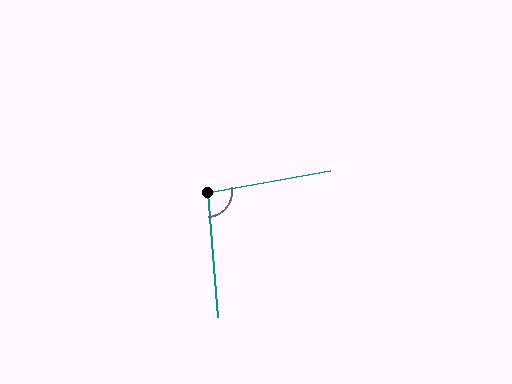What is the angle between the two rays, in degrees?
Approximately 96 degrees.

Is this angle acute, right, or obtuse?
It is obtuse.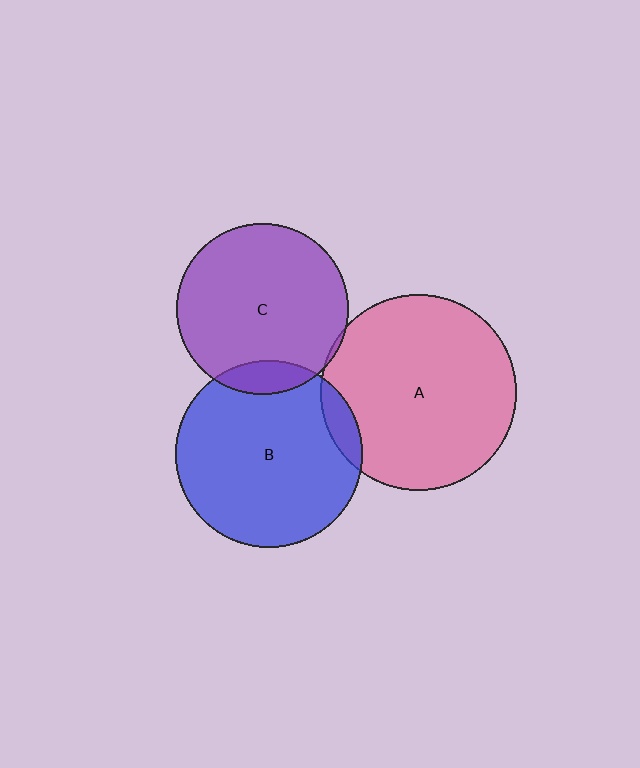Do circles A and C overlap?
Yes.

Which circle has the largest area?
Circle A (pink).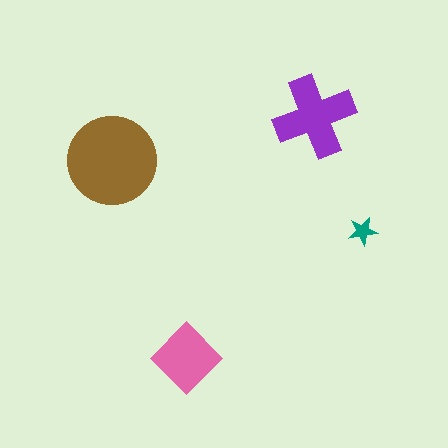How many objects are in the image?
There are 4 objects in the image.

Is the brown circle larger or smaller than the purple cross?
Larger.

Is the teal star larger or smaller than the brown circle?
Smaller.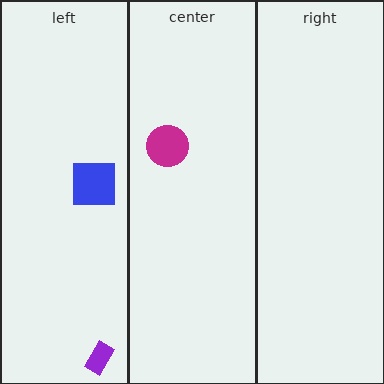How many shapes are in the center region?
1.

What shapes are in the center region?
The magenta circle.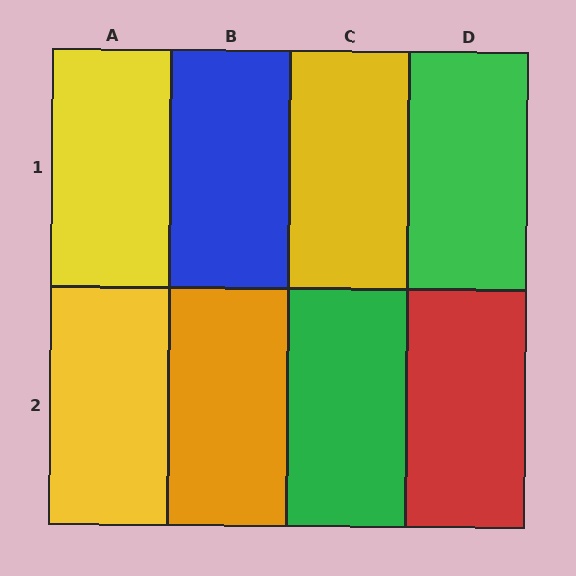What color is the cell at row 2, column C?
Green.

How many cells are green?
2 cells are green.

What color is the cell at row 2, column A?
Yellow.